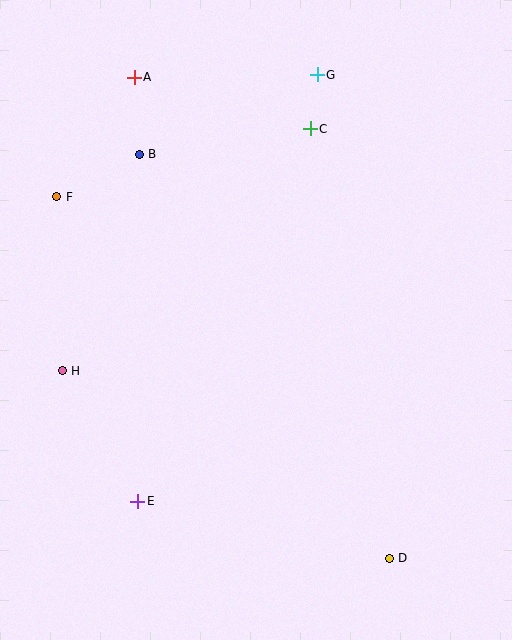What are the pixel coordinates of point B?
Point B is at (139, 154).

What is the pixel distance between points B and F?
The distance between B and F is 93 pixels.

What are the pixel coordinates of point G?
Point G is at (317, 75).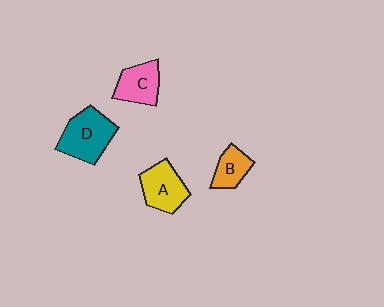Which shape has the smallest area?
Shape B (orange).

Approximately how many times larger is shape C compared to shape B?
Approximately 1.3 times.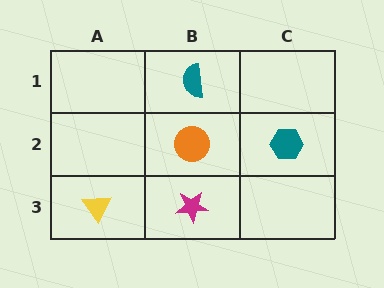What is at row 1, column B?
A teal semicircle.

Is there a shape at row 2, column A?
No, that cell is empty.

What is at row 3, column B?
A magenta star.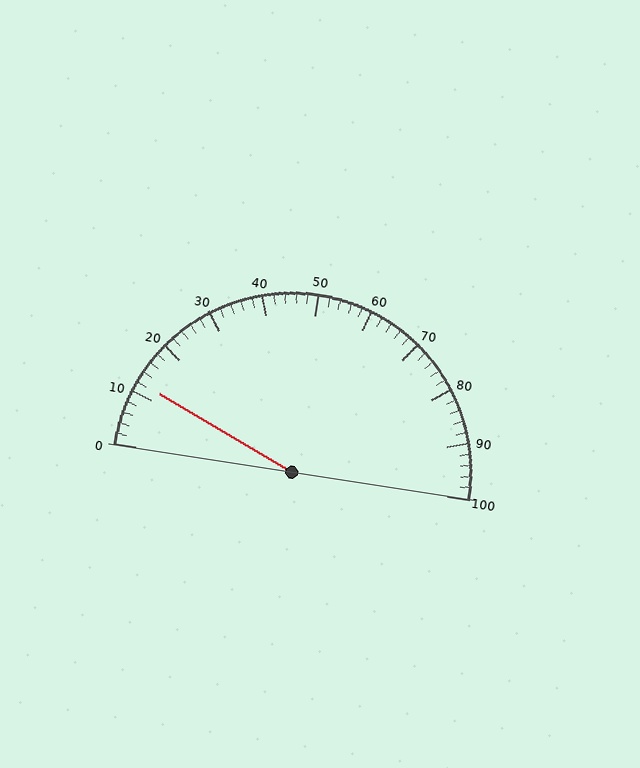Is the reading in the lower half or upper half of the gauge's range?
The reading is in the lower half of the range (0 to 100).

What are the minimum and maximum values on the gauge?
The gauge ranges from 0 to 100.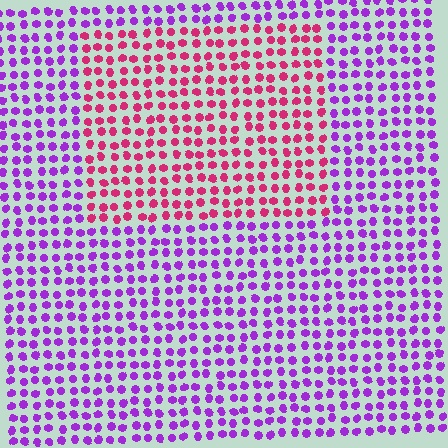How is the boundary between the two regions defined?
The boundary is defined purely by a slight shift in hue (about 51 degrees). Spacing, size, and orientation are identical on both sides.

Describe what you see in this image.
The image is filled with small purple elements in a uniform arrangement. A rectangle-shaped region is visible where the elements are tinted to a slightly different hue, forming a subtle color boundary.